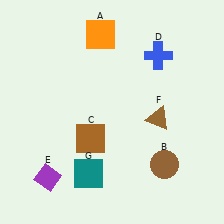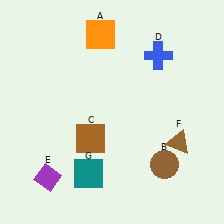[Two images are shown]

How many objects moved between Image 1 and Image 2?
1 object moved between the two images.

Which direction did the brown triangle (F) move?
The brown triangle (F) moved down.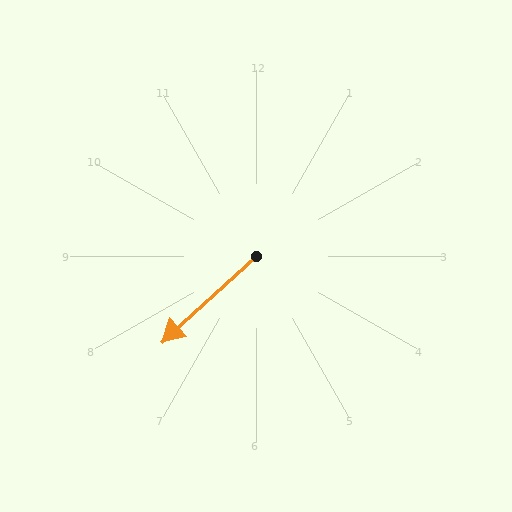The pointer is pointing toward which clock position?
Roughly 8 o'clock.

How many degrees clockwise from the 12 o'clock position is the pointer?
Approximately 228 degrees.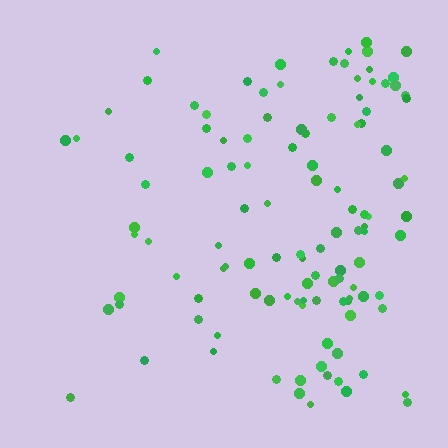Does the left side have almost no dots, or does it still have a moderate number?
Still a moderate number, just noticeably fewer than the right.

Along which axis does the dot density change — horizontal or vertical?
Horizontal.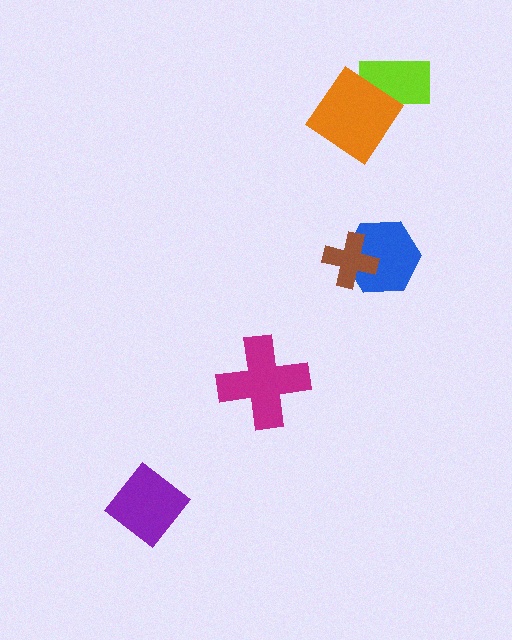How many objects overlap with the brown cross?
1 object overlaps with the brown cross.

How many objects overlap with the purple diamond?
0 objects overlap with the purple diamond.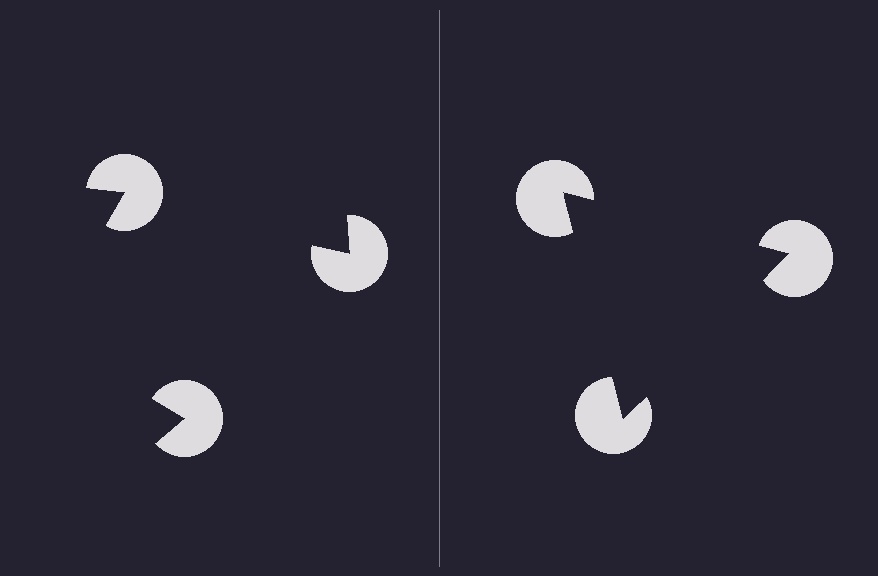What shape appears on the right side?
An illusory triangle.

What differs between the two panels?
The pac-man discs are positioned identically on both sides; only the wedge orientations differ. On the right they align to a triangle; on the left they are misaligned.